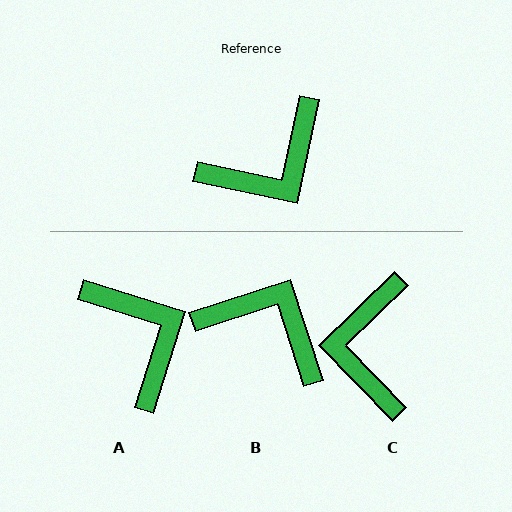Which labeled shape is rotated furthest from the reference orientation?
C, about 124 degrees away.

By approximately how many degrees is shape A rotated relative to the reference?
Approximately 85 degrees counter-clockwise.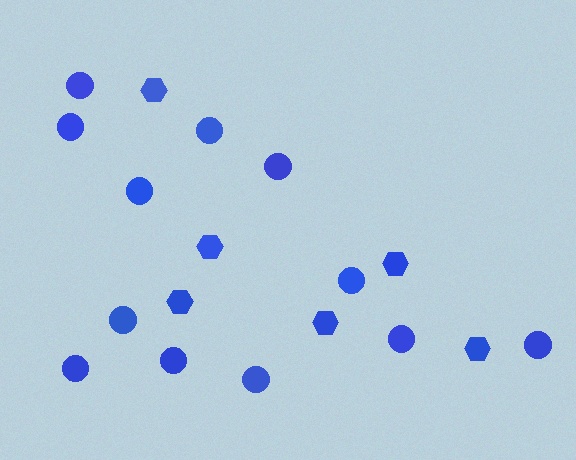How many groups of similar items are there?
There are 2 groups: one group of circles (12) and one group of hexagons (6).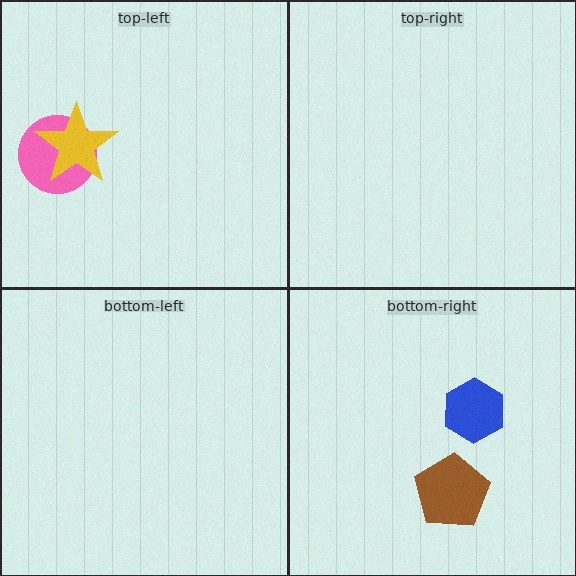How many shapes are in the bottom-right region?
2.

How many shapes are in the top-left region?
2.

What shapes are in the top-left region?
The pink circle, the yellow star.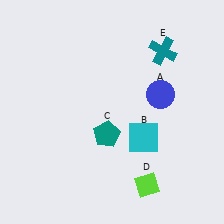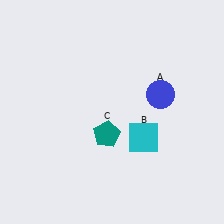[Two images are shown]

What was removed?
The lime diamond (D), the teal cross (E) were removed in Image 2.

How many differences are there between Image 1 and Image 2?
There are 2 differences between the two images.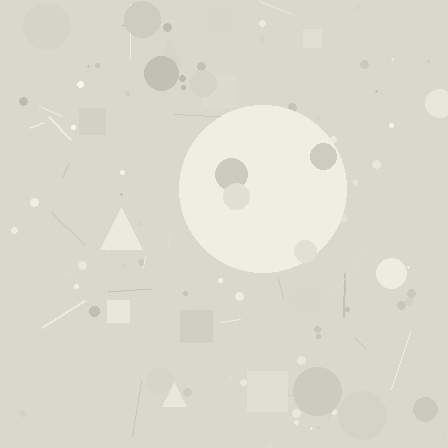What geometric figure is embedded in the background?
A circle is embedded in the background.